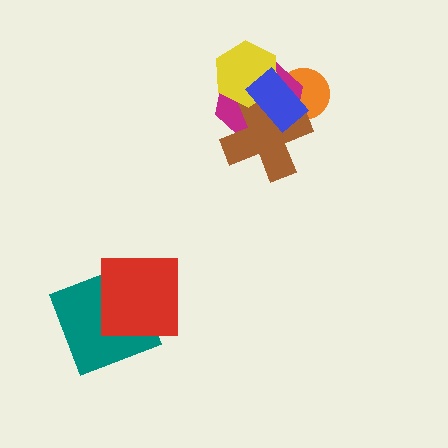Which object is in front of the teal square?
The red square is in front of the teal square.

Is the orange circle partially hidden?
Yes, it is partially covered by another shape.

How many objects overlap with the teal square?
1 object overlaps with the teal square.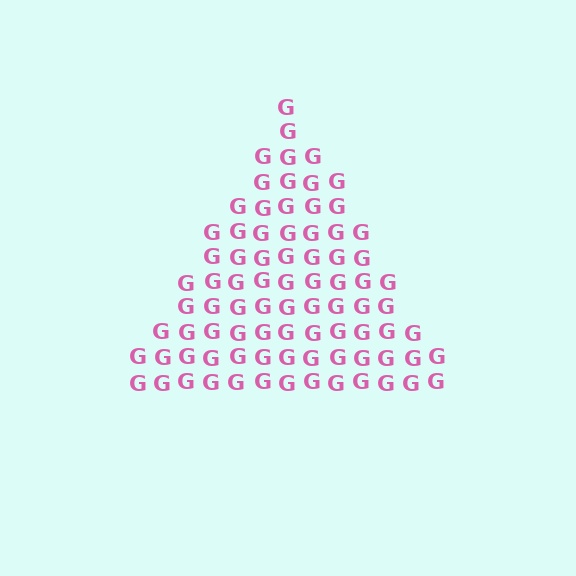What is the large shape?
The large shape is a triangle.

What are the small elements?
The small elements are letter G's.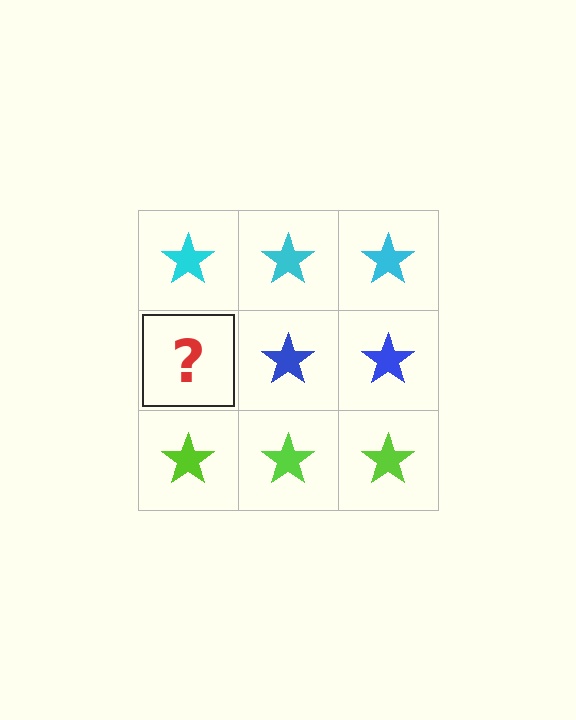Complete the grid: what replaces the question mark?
The question mark should be replaced with a blue star.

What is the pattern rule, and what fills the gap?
The rule is that each row has a consistent color. The gap should be filled with a blue star.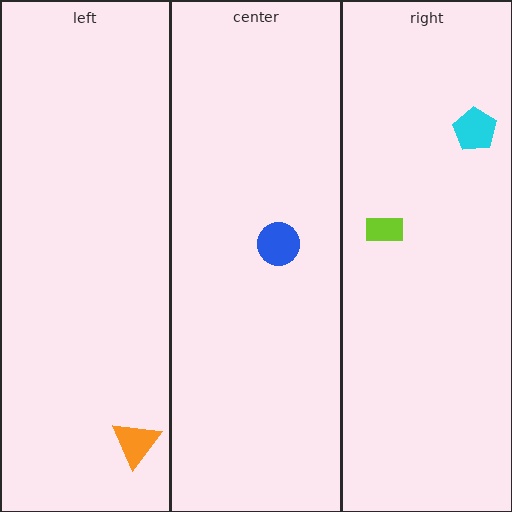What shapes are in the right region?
The cyan pentagon, the lime rectangle.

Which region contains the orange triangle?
The left region.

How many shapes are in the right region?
2.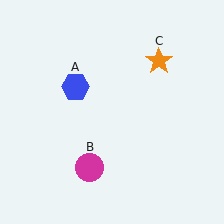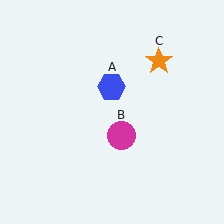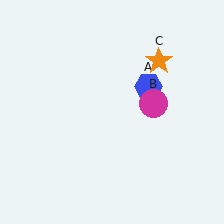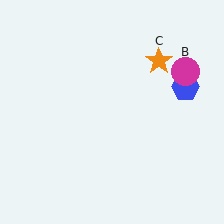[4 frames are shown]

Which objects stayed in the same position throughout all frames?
Orange star (object C) remained stationary.